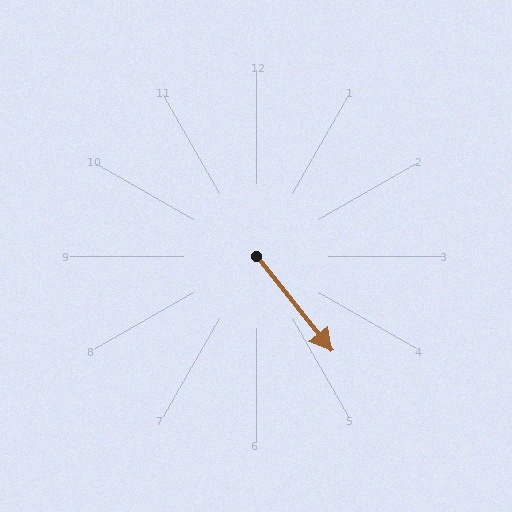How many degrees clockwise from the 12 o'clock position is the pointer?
Approximately 141 degrees.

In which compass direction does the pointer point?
Southeast.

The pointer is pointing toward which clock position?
Roughly 5 o'clock.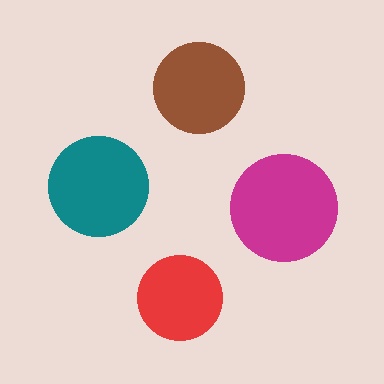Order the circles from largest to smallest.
the magenta one, the teal one, the brown one, the red one.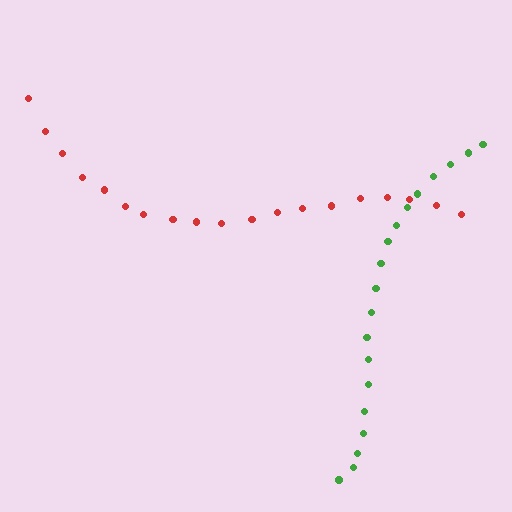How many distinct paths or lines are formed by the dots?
There are 2 distinct paths.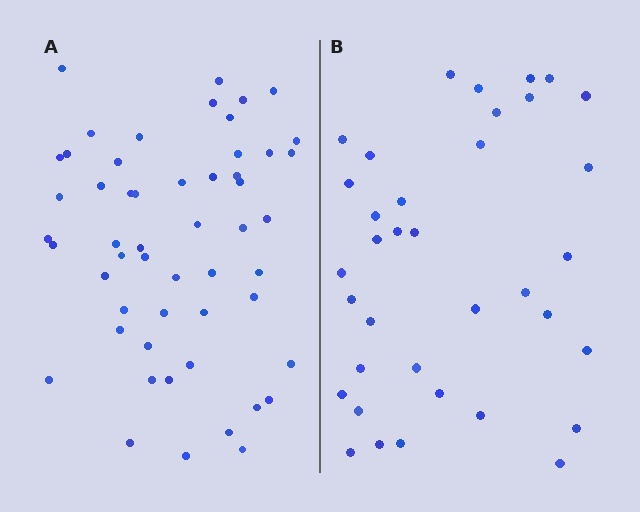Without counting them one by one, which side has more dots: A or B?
Region A (the left region) has more dots.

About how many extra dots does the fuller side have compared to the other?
Region A has approximately 15 more dots than region B.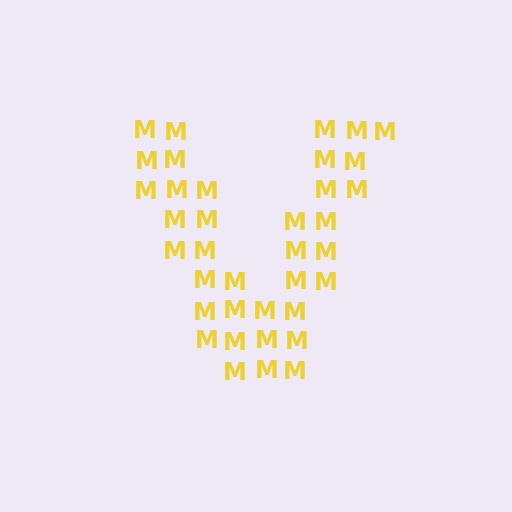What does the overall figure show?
The overall figure shows the letter V.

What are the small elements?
The small elements are letter M's.